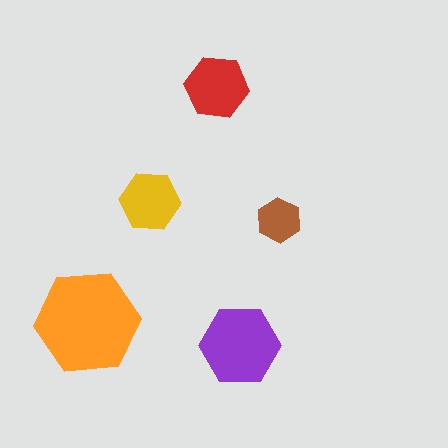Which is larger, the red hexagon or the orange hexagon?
The orange one.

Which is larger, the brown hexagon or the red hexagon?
The red one.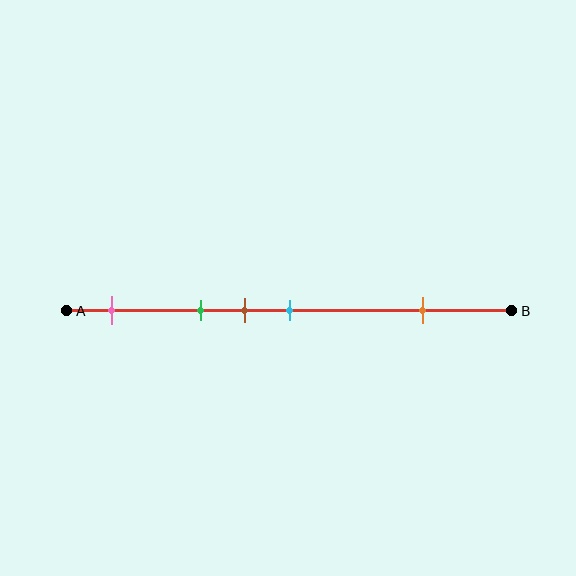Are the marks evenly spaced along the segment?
No, the marks are not evenly spaced.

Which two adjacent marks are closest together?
The brown and cyan marks are the closest adjacent pair.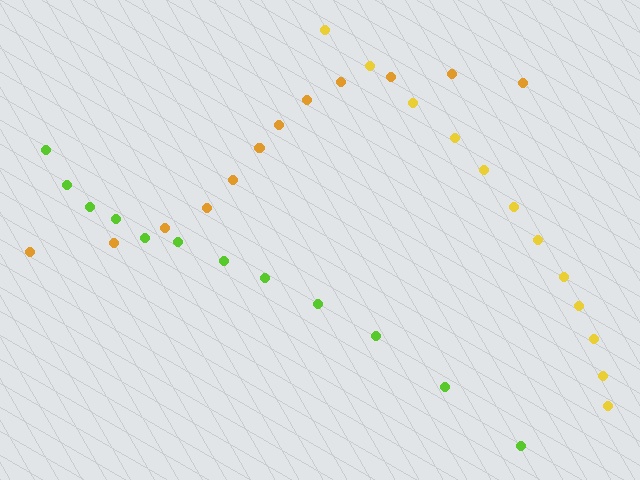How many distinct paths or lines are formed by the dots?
There are 3 distinct paths.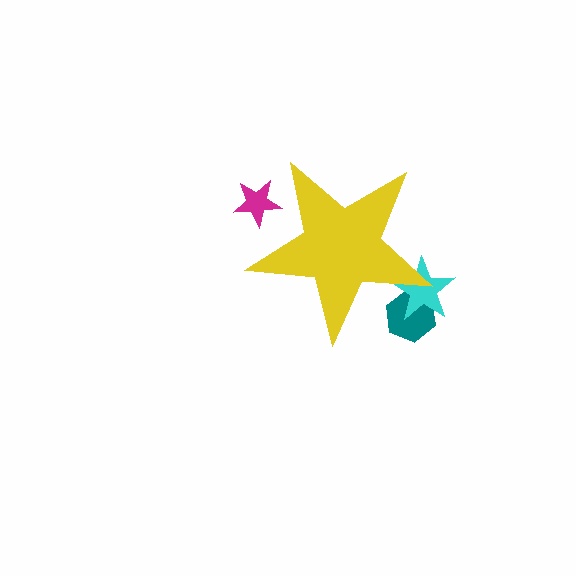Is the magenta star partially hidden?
Yes, the magenta star is partially hidden behind the yellow star.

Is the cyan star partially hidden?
Yes, the cyan star is partially hidden behind the yellow star.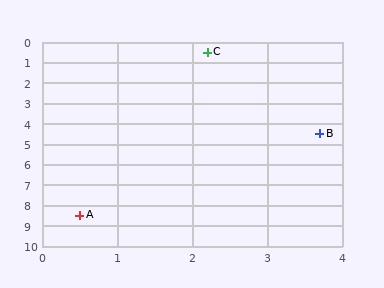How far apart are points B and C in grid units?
Points B and C are about 4.3 grid units apart.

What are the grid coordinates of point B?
Point B is at approximately (3.7, 4.5).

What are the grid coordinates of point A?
Point A is at approximately (0.5, 8.5).